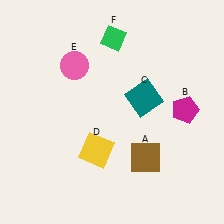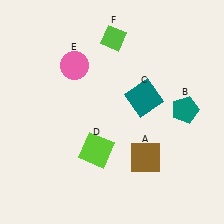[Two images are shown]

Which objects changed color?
B changed from magenta to teal. D changed from yellow to lime. F changed from green to lime.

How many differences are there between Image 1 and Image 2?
There are 3 differences between the two images.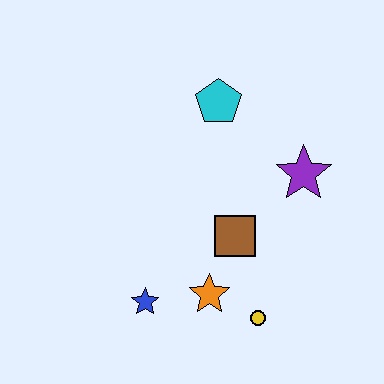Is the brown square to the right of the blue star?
Yes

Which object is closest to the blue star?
The orange star is closest to the blue star.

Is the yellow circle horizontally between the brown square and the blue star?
No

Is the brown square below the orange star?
No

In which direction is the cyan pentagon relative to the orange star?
The cyan pentagon is above the orange star.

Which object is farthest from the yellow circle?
The cyan pentagon is farthest from the yellow circle.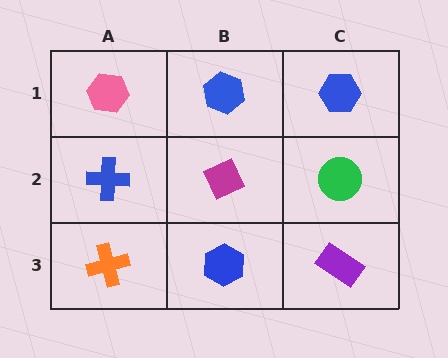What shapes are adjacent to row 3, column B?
A magenta diamond (row 2, column B), an orange cross (row 3, column A), a purple rectangle (row 3, column C).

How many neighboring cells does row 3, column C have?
2.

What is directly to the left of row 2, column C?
A magenta diamond.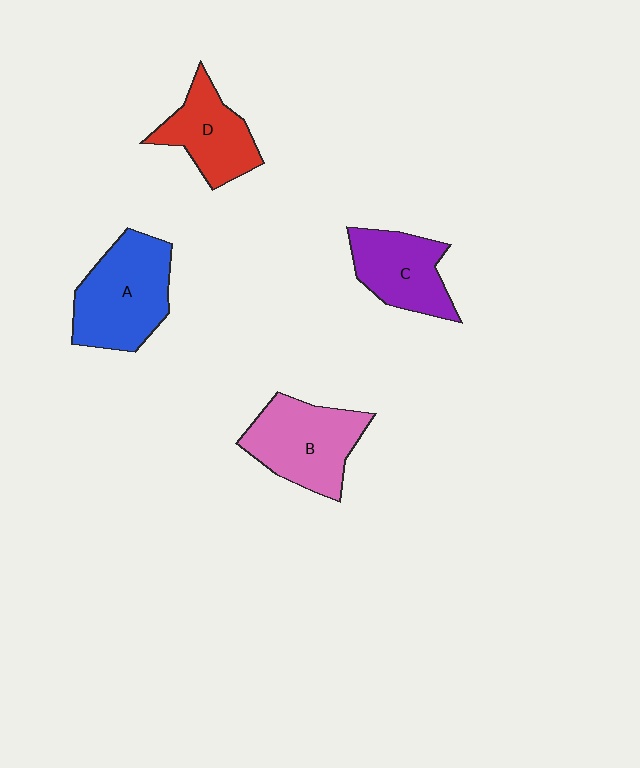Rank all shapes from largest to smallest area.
From largest to smallest: A (blue), B (pink), C (purple), D (red).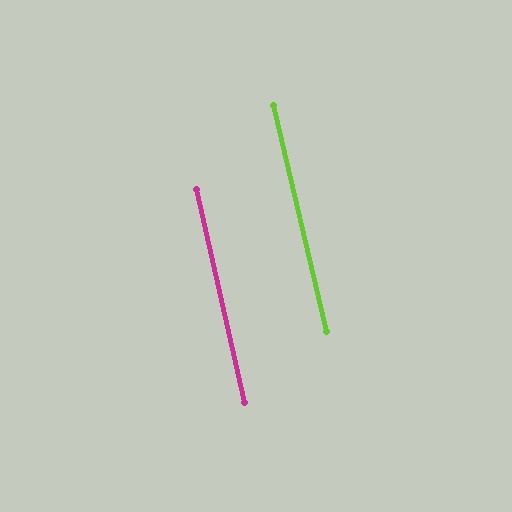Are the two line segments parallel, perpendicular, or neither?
Parallel — their directions differ by only 0.3°.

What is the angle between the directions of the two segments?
Approximately 0 degrees.